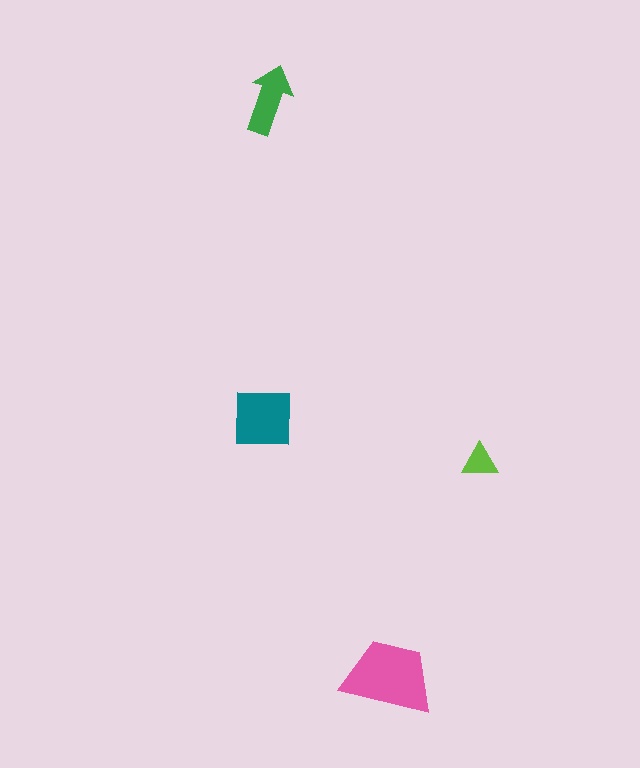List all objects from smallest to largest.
The lime triangle, the green arrow, the teal square, the pink trapezoid.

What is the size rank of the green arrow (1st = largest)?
3rd.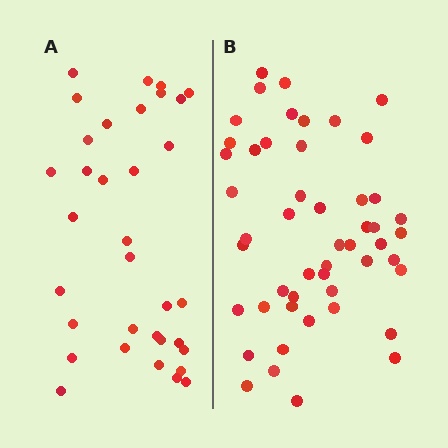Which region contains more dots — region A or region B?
Region B (the right region) has more dots.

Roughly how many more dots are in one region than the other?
Region B has approximately 15 more dots than region A.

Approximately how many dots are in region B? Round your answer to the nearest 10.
About 50 dots.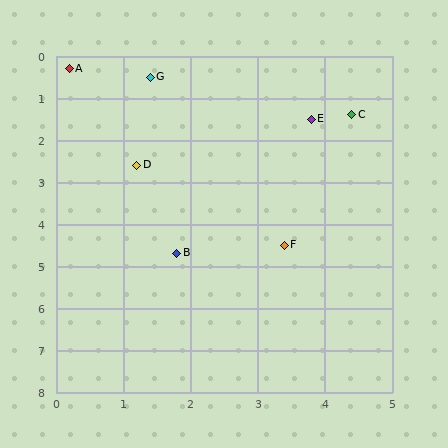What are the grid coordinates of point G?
Point G is at approximately (1.4, 0.5).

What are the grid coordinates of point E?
Point E is at approximately (3.8, 1.5).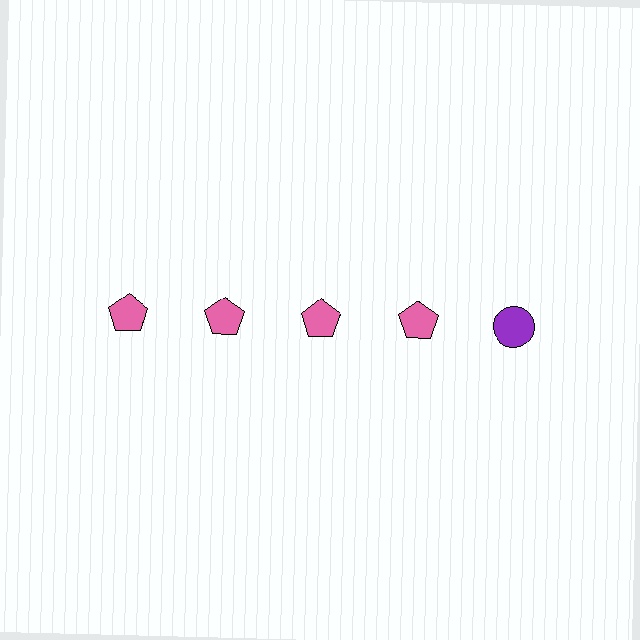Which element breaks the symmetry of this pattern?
The purple circle in the top row, rightmost column breaks the symmetry. All other shapes are pink pentagons.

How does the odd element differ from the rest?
It differs in both color (purple instead of pink) and shape (circle instead of pentagon).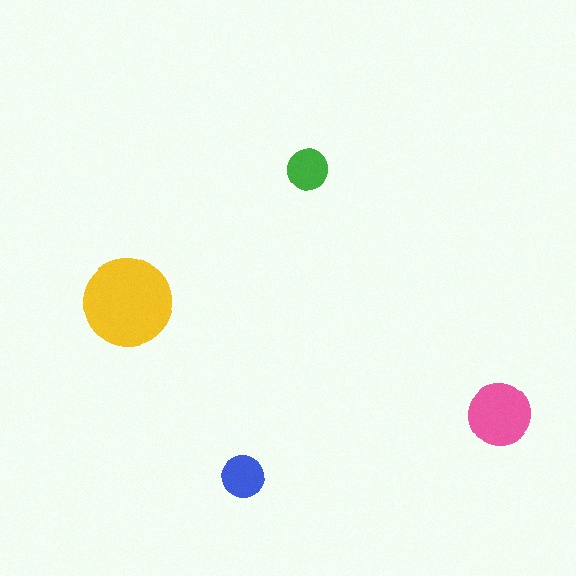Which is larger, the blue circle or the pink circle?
The pink one.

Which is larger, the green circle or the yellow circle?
The yellow one.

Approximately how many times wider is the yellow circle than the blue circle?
About 2 times wider.